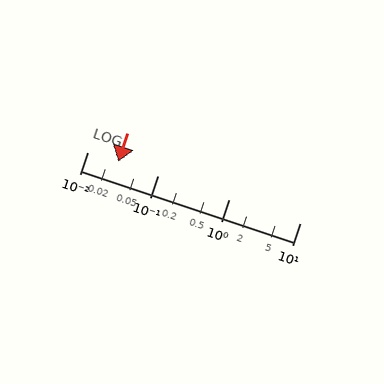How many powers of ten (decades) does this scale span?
The scale spans 3 decades, from 0.01 to 10.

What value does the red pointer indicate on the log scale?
The pointer indicates approximately 0.027.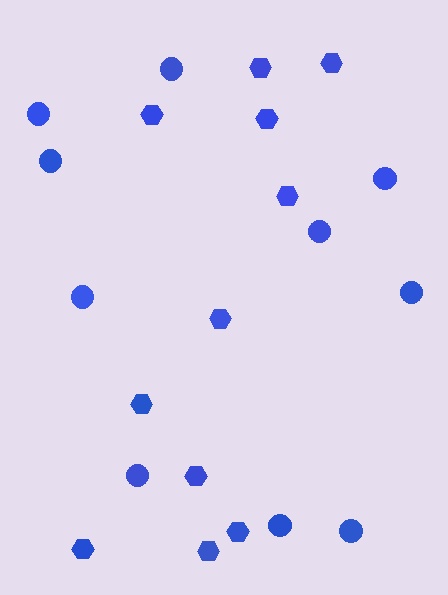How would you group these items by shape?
There are 2 groups: one group of hexagons (11) and one group of circles (10).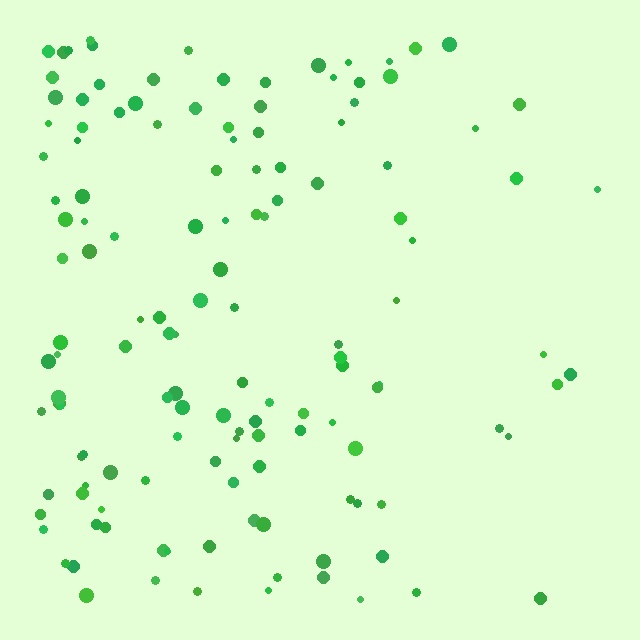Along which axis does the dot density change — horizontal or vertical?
Horizontal.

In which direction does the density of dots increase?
From right to left, with the left side densest.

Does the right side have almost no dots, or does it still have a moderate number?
Still a moderate number, just noticeably fewer than the left.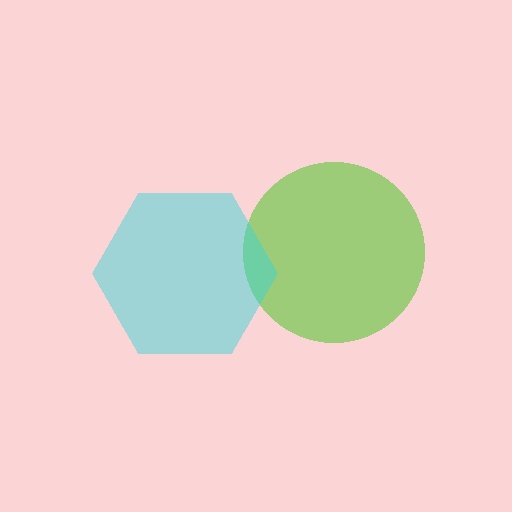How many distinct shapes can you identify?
There are 2 distinct shapes: a lime circle, a cyan hexagon.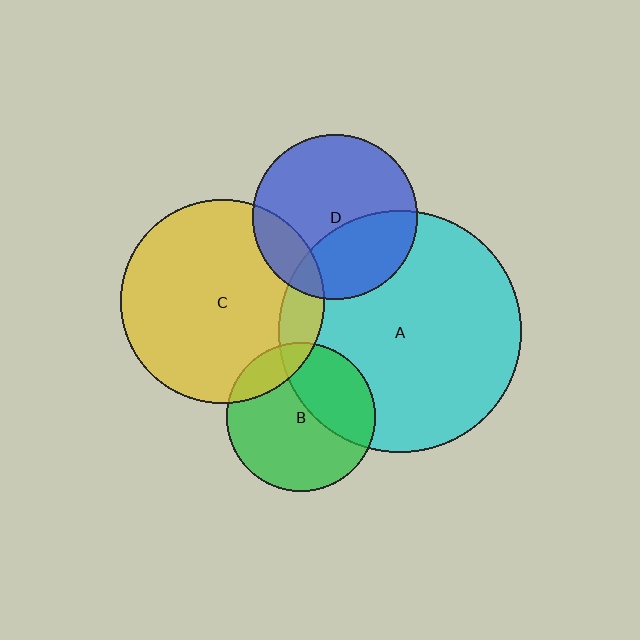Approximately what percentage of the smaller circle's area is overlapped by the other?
Approximately 15%.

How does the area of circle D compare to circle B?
Approximately 1.2 times.